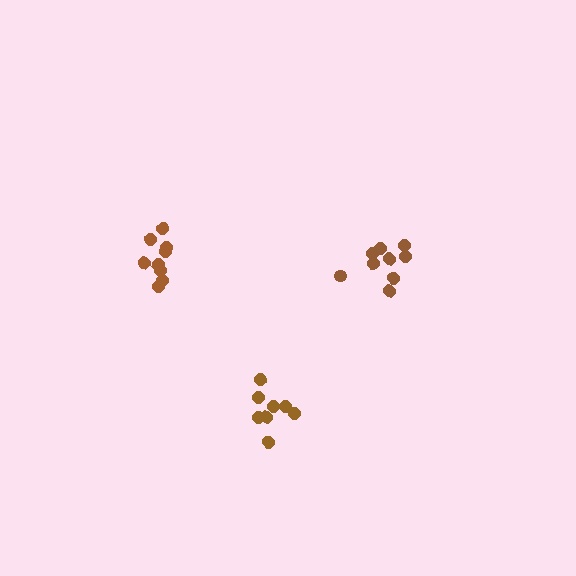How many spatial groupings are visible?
There are 3 spatial groupings.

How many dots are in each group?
Group 1: 9 dots, Group 2: 9 dots, Group 3: 8 dots (26 total).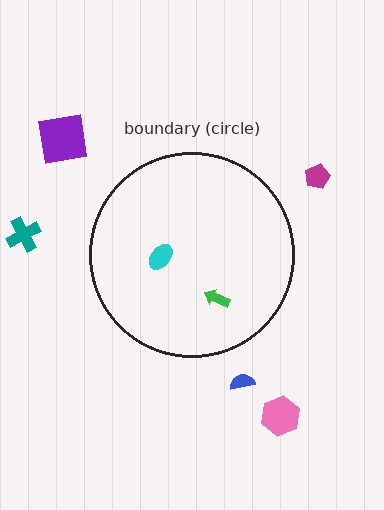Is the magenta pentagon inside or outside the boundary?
Outside.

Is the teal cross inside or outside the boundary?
Outside.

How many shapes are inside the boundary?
2 inside, 5 outside.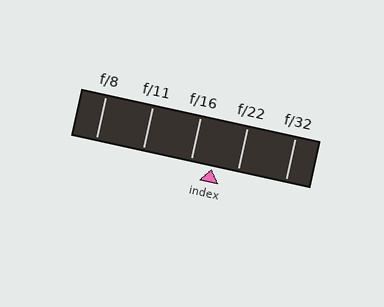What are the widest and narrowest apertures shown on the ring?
The widest aperture shown is f/8 and the narrowest is f/32.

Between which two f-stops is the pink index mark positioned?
The index mark is between f/16 and f/22.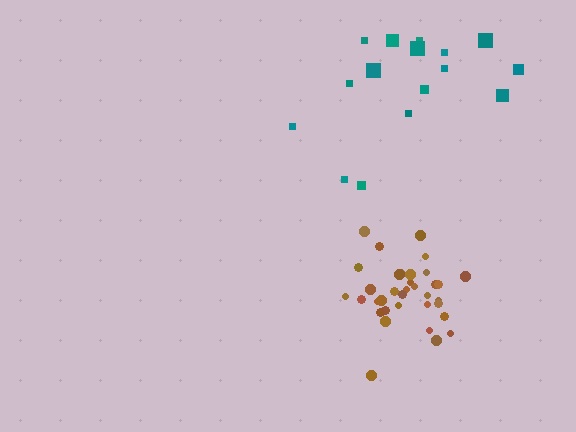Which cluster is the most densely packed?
Brown.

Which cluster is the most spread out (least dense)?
Teal.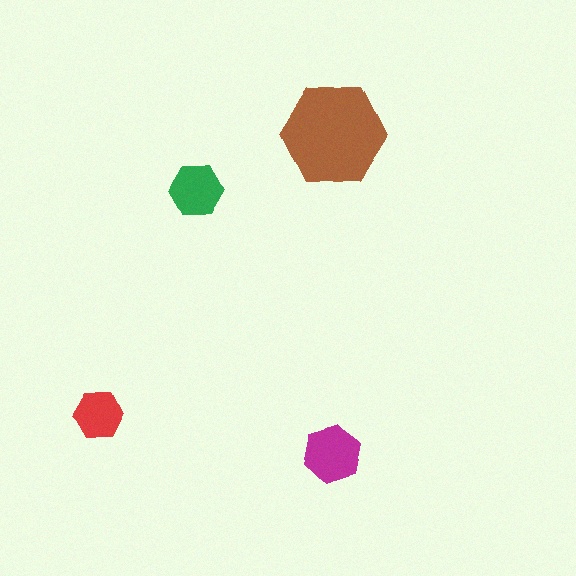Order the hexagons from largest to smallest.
the brown one, the magenta one, the green one, the red one.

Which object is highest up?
The brown hexagon is topmost.